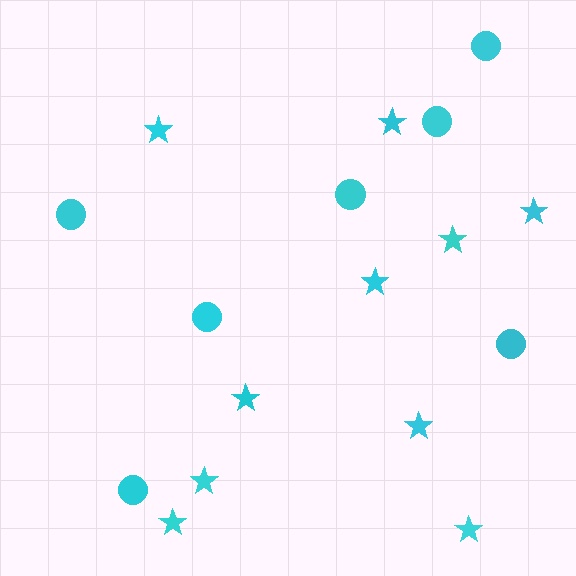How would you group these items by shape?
There are 2 groups: one group of stars (10) and one group of circles (7).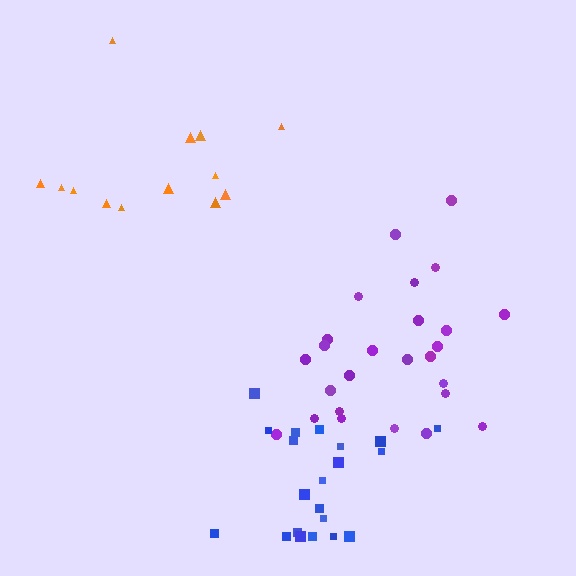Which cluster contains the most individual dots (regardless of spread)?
Purple (26).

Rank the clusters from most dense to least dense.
purple, blue, orange.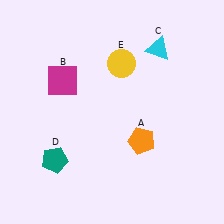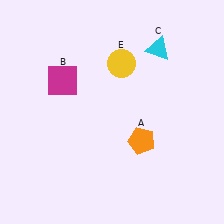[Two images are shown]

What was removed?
The teal pentagon (D) was removed in Image 2.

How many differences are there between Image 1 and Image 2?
There is 1 difference between the two images.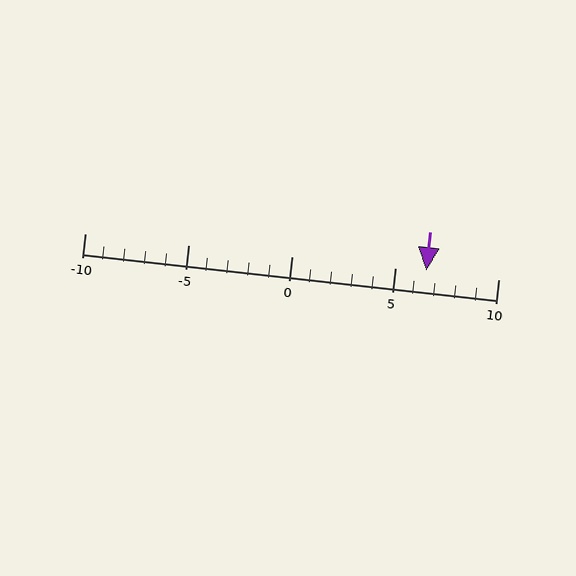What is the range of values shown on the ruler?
The ruler shows values from -10 to 10.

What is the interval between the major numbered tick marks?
The major tick marks are spaced 5 units apart.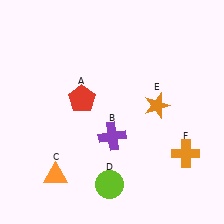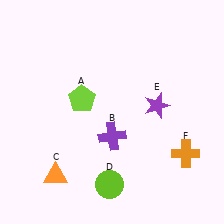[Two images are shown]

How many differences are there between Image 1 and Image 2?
There are 2 differences between the two images.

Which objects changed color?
A changed from red to lime. E changed from orange to purple.